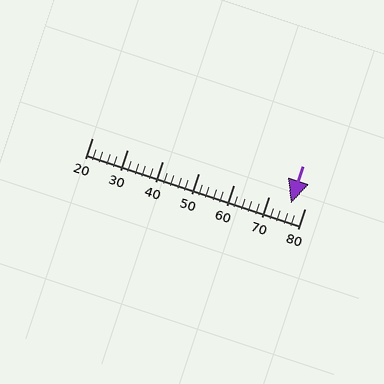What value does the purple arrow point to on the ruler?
The purple arrow points to approximately 76.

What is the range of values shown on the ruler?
The ruler shows values from 20 to 80.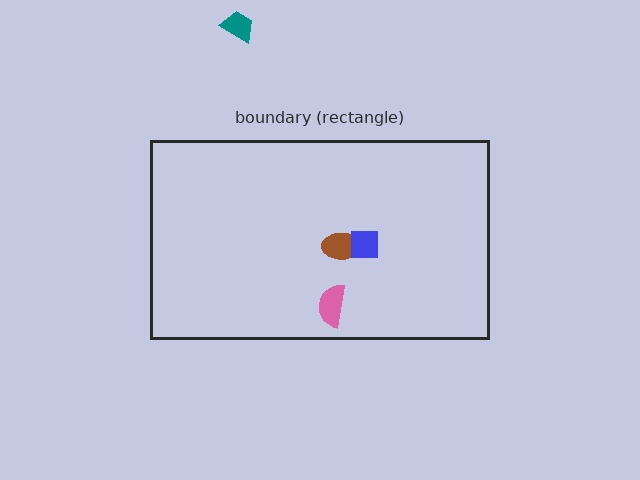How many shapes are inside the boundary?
3 inside, 1 outside.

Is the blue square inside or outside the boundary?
Inside.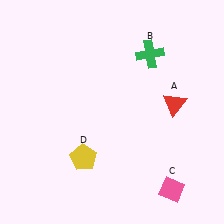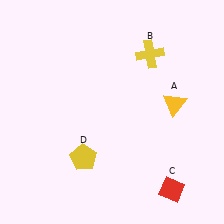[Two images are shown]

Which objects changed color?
A changed from red to yellow. B changed from green to yellow. C changed from pink to red.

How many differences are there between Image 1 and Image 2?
There are 3 differences between the two images.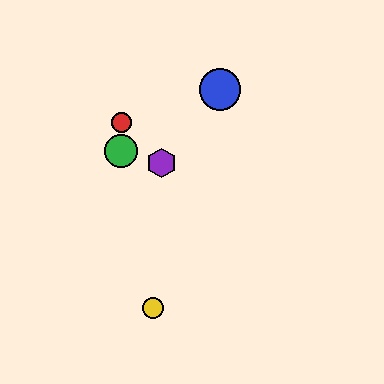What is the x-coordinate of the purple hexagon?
The purple hexagon is at x≈162.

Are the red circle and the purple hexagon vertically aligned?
No, the red circle is at x≈121 and the purple hexagon is at x≈162.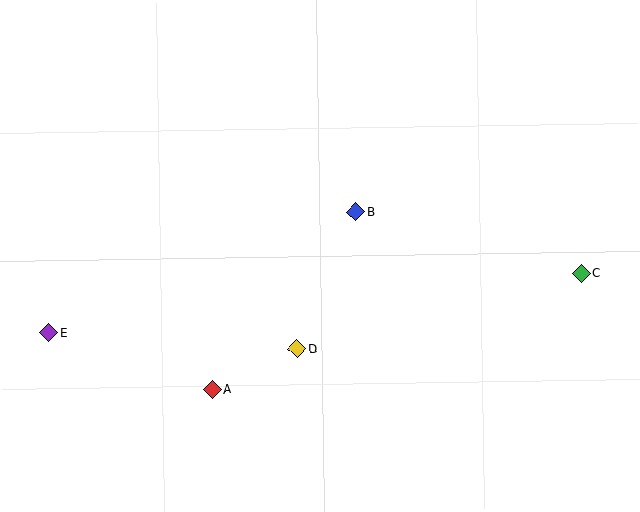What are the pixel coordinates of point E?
Point E is at (49, 333).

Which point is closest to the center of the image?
Point B at (356, 212) is closest to the center.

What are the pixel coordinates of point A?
Point A is at (212, 389).